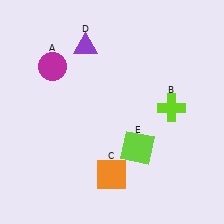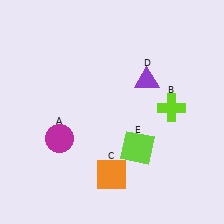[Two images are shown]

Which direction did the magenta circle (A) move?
The magenta circle (A) moved down.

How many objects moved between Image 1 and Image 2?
2 objects moved between the two images.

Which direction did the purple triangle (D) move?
The purple triangle (D) moved right.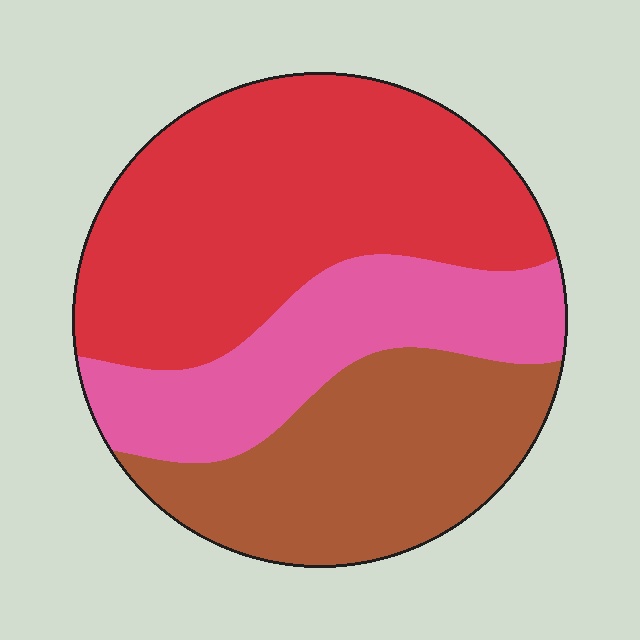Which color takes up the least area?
Pink, at roughly 25%.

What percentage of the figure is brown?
Brown takes up about one third (1/3) of the figure.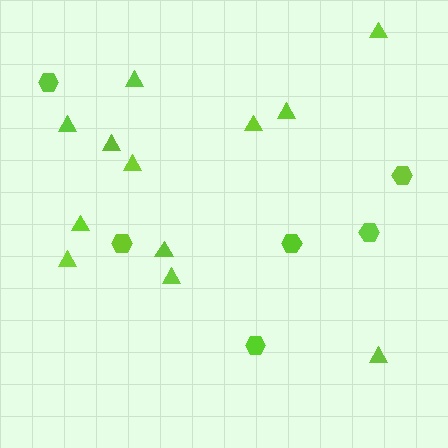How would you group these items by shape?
There are 2 groups: one group of hexagons (6) and one group of triangles (12).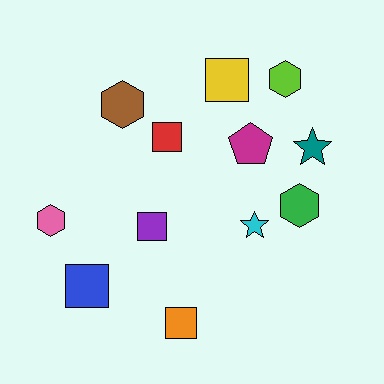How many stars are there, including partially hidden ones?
There are 2 stars.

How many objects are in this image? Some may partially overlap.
There are 12 objects.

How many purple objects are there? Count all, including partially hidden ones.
There is 1 purple object.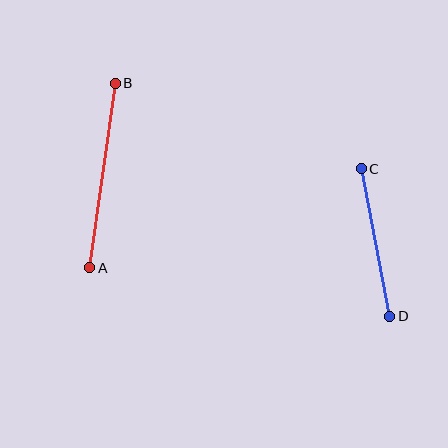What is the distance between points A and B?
The distance is approximately 186 pixels.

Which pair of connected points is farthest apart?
Points A and B are farthest apart.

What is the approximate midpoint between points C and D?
The midpoint is at approximately (376, 243) pixels.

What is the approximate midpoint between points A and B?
The midpoint is at approximately (102, 176) pixels.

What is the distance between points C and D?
The distance is approximately 150 pixels.